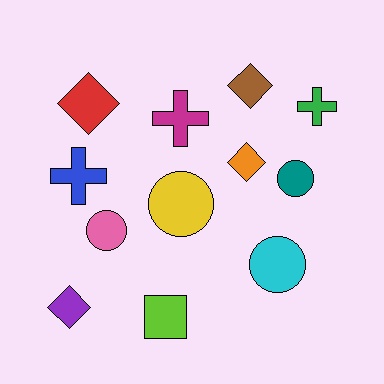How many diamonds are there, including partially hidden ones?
There are 4 diamonds.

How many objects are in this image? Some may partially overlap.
There are 12 objects.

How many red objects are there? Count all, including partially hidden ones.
There is 1 red object.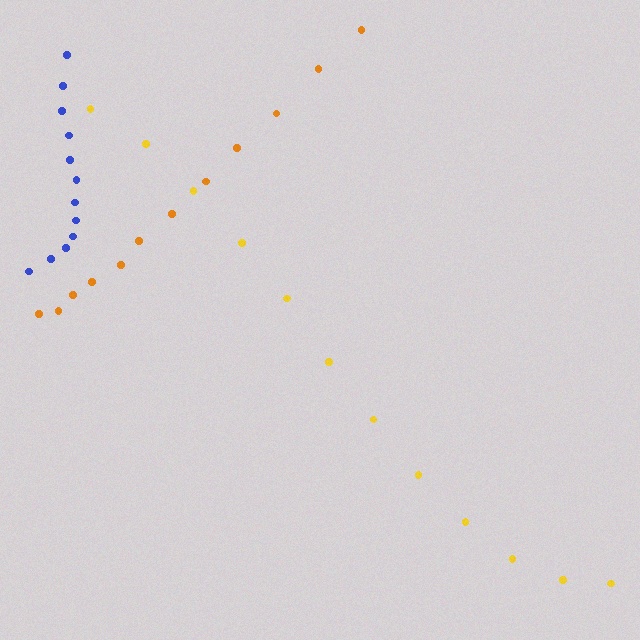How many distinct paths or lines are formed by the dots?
There are 3 distinct paths.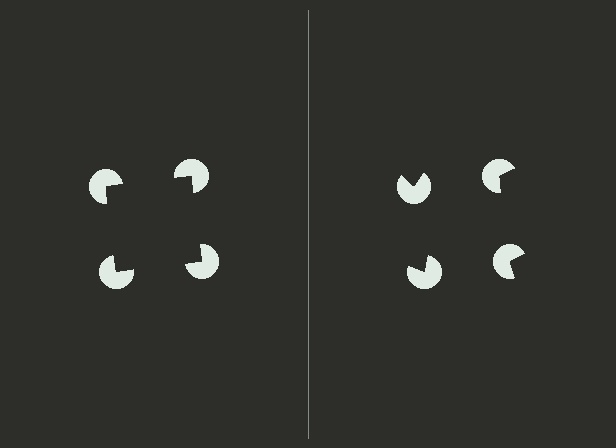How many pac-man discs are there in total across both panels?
8 — 4 on each side.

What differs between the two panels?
The pac-man discs are positioned identically on both sides; only the wedge orientations differ. On the left they align to a square; on the right they are misaligned.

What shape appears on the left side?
An illusory square.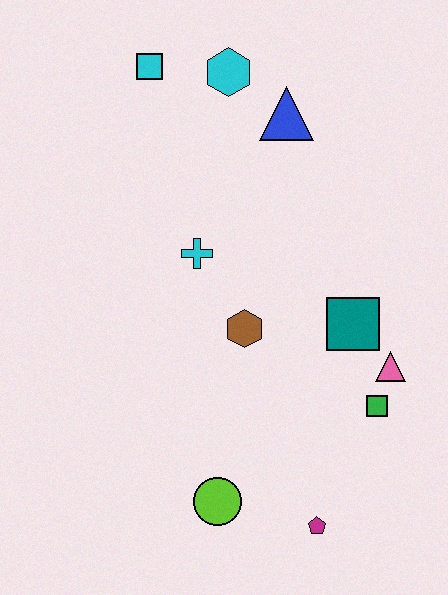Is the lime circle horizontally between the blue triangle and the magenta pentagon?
No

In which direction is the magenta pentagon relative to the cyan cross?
The magenta pentagon is below the cyan cross.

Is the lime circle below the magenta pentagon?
No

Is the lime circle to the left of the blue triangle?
Yes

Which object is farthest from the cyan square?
The magenta pentagon is farthest from the cyan square.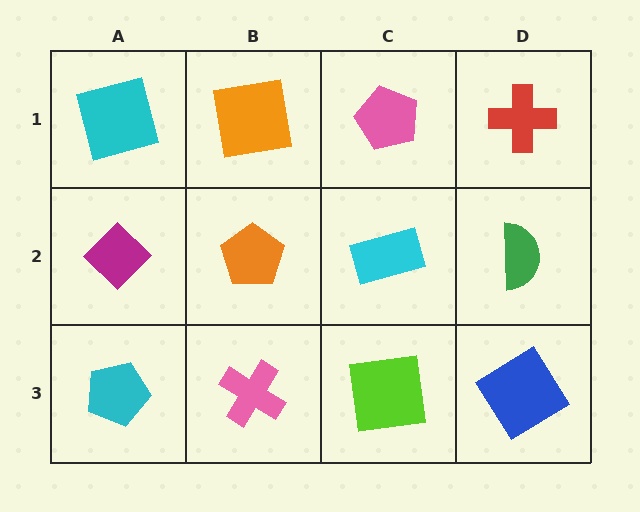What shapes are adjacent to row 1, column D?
A green semicircle (row 2, column D), a pink pentagon (row 1, column C).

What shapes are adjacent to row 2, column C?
A pink pentagon (row 1, column C), a lime square (row 3, column C), an orange pentagon (row 2, column B), a green semicircle (row 2, column D).